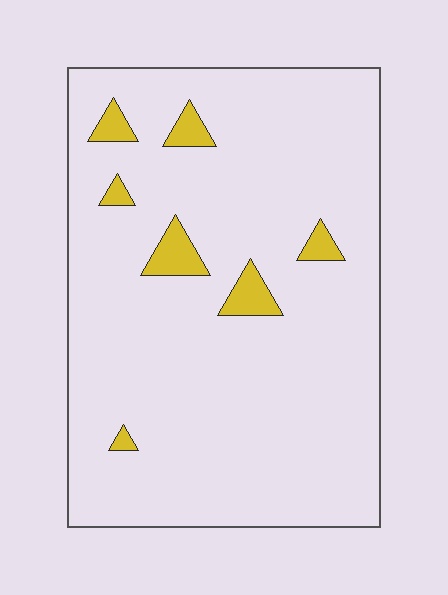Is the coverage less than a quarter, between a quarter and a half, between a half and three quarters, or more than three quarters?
Less than a quarter.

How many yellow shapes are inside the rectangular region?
7.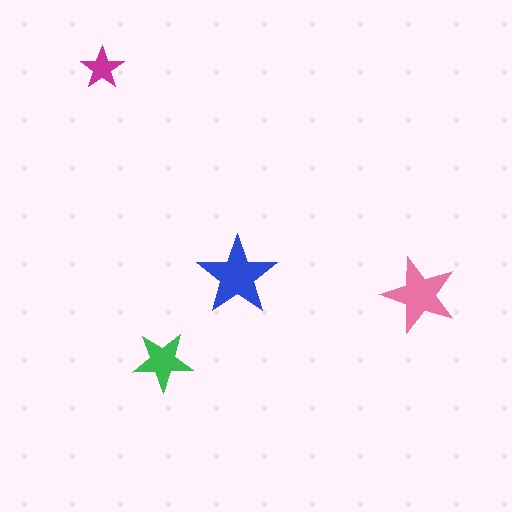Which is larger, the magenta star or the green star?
The green one.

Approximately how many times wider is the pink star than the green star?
About 1.5 times wider.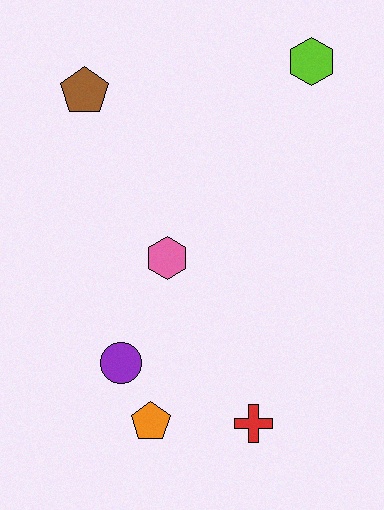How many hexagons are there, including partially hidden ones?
There are 2 hexagons.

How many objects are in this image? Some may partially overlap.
There are 6 objects.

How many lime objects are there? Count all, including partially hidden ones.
There is 1 lime object.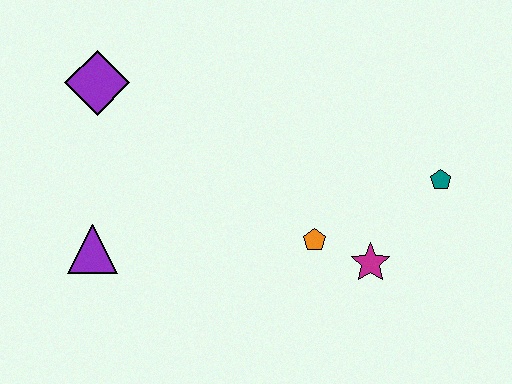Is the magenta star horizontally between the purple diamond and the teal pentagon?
Yes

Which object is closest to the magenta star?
The orange pentagon is closest to the magenta star.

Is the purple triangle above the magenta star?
Yes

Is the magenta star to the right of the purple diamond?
Yes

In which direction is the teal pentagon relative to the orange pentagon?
The teal pentagon is to the right of the orange pentagon.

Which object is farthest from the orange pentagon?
The purple diamond is farthest from the orange pentagon.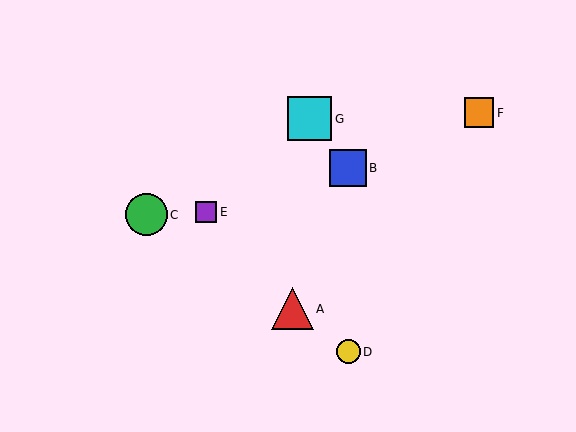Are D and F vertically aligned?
No, D is at x≈348 and F is at x≈479.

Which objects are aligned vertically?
Objects B, D are aligned vertically.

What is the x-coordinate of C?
Object C is at x≈146.